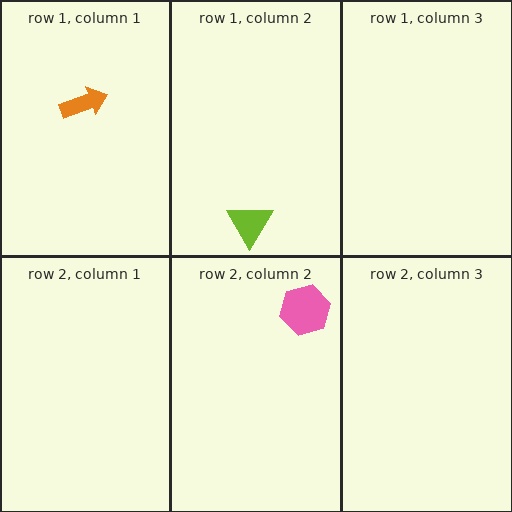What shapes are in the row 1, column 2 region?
The lime triangle.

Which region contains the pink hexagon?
The row 2, column 2 region.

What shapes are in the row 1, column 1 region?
The orange arrow.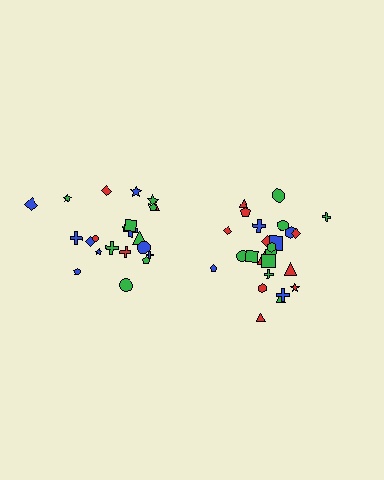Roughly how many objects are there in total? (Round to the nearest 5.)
Roughly 45 objects in total.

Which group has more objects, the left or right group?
The right group.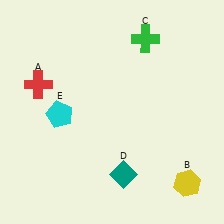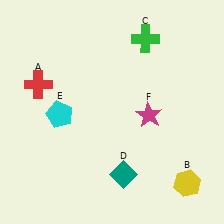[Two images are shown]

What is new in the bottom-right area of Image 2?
A magenta star (F) was added in the bottom-right area of Image 2.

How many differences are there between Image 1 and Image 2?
There is 1 difference between the two images.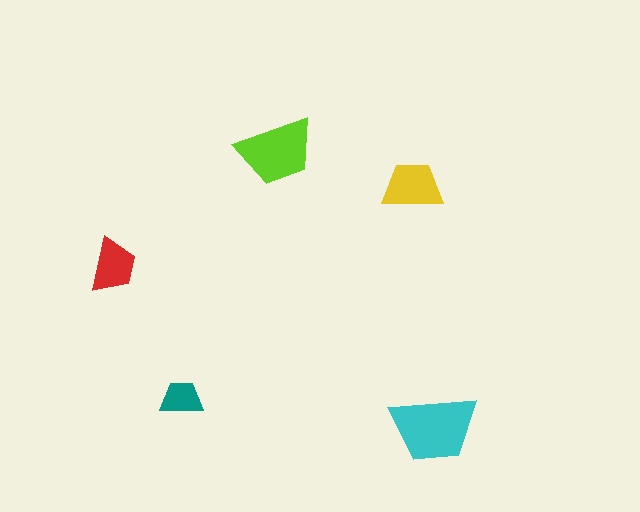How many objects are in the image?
There are 5 objects in the image.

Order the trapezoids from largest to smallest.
the cyan one, the lime one, the yellow one, the red one, the teal one.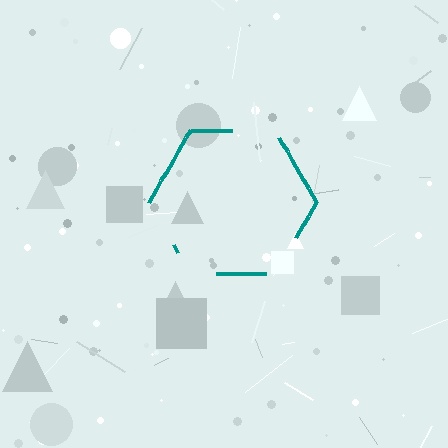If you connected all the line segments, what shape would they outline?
They would outline a hexagon.